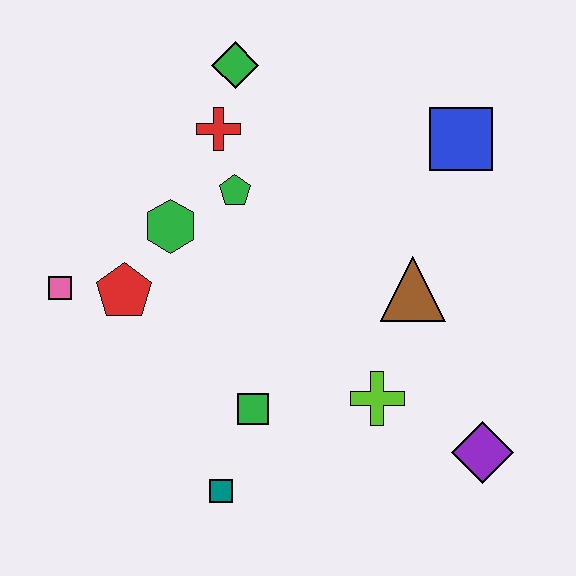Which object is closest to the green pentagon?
The red cross is closest to the green pentagon.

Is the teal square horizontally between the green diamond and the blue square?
No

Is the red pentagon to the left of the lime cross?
Yes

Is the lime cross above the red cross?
No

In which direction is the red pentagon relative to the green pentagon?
The red pentagon is to the left of the green pentagon.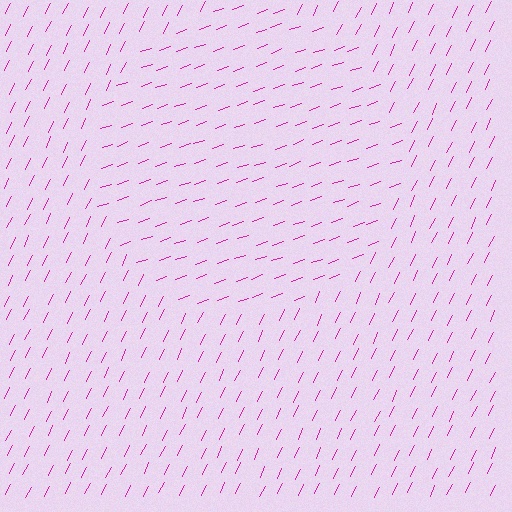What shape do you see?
I see a circle.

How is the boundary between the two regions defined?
The boundary is defined purely by a change in line orientation (approximately 45 degrees difference). All lines are the same color and thickness.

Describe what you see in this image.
The image is filled with small magenta line segments. A circle region in the image has lines oriented differently from the surrounding lines, creating a visible texture boundary.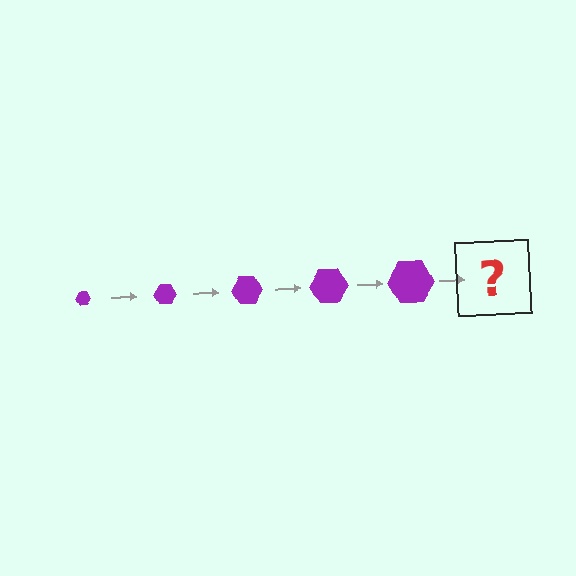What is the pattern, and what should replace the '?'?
The pattern is that the hexagon gets progressively larger each step. The '?' should be a purple hexagon, larger than the previous one.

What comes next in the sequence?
The next element should be a purple hexagon, larger than the previous one.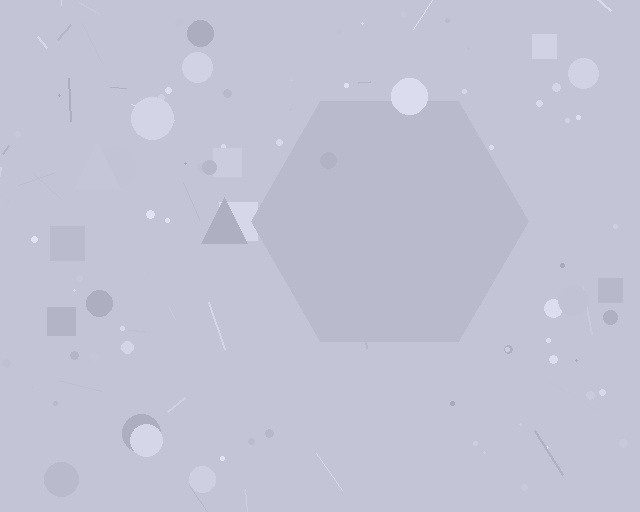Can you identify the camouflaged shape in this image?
The camouflaged shape is a hexagon.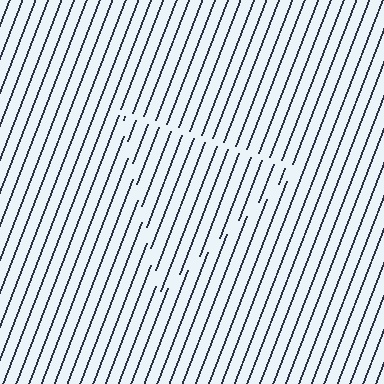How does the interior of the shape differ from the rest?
The interior of the shape contains the same grating, shifted by half a period — the contour is defined by the phase discontinuity where line-ends from the inner and outer gratings abut.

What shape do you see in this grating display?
An illusory triangle. The interior of the shape contains the same grating, shifted by half a period — the contour is defined by the phase discontinuity where line-ends from the inner and outer gratings abut.